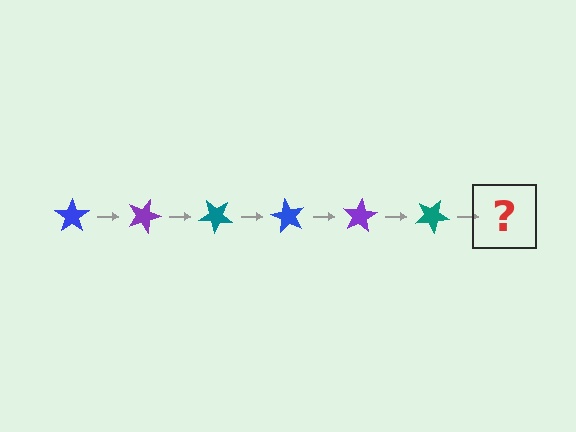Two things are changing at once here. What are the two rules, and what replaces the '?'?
The two rules are that it rotates 20 degrees each step and the color cycles through blue, purple, and teal. The '?' should be a blue star, rotated 120 degrees from the start.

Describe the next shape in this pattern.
It should be a blue star, rotated 120 degrees from the start.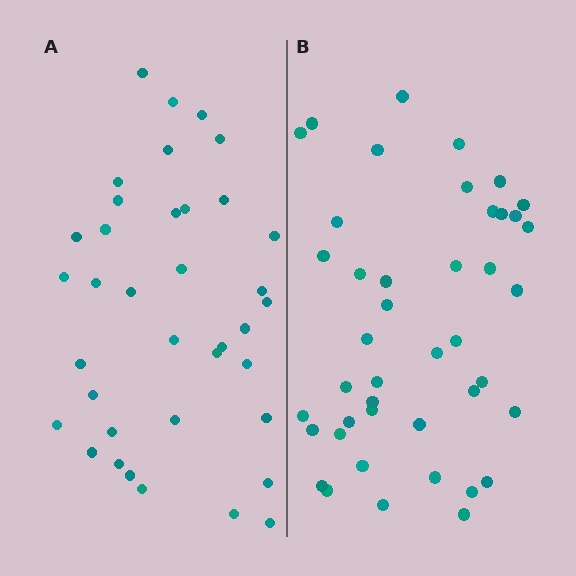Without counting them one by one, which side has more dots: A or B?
Region B (the right region) has more dots.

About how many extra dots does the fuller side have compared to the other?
Region B has about 6 more dots than region A.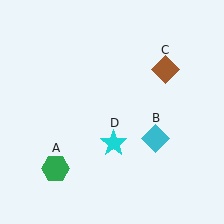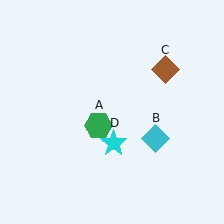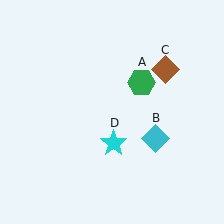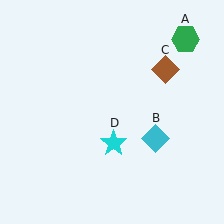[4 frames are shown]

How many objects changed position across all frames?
1 object changed position: green hexagon (object A).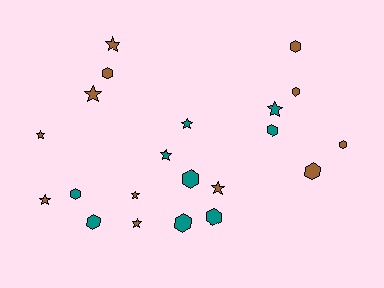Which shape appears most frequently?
Hexagon, with 11 objects.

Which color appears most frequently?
Brown, with 12 objects.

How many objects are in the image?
There are 21 objects.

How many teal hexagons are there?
There are 6 teal hexagons.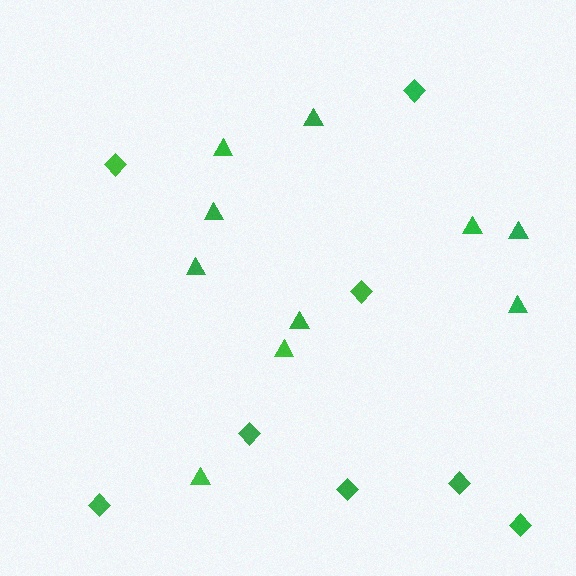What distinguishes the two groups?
There are 2 groups: one group of triangles (10) and one group of diamonds (8).